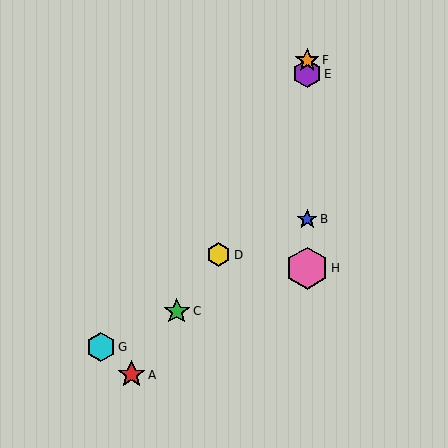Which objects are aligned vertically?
Objects B, E, F, H are aligned vertically.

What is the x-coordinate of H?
Object H is at x≈307.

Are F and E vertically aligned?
Yes, both are at x≈307.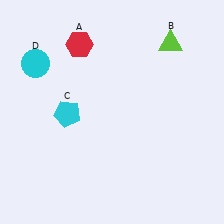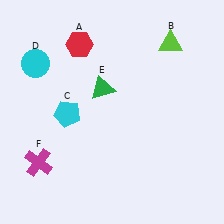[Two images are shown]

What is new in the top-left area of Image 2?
A green triangle (E) was added in the top-left area of Image 2.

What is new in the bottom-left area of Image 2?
A magenta cross (F) was added in the bottom-left area of Image 2.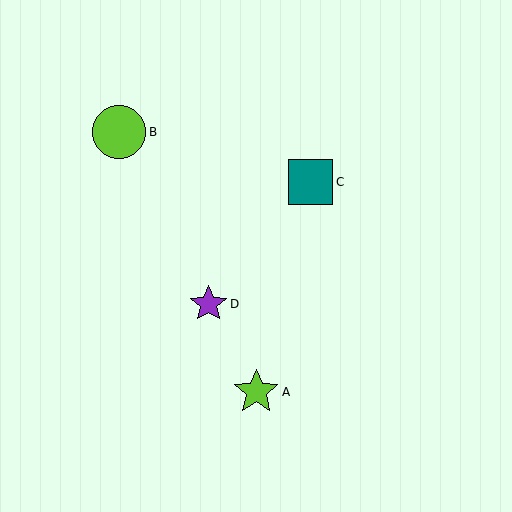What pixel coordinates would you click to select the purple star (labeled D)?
Click at (208, 304) to select the purple star D.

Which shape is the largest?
The lime circle (labeled B) is the largest.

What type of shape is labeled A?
Shape A is a lime star.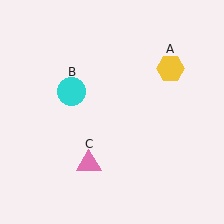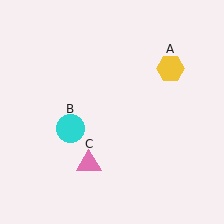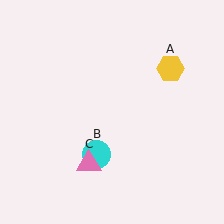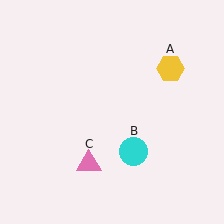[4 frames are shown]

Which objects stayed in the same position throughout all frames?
Yellow hexagon (object A) and pink triangle (object C) remained stationary.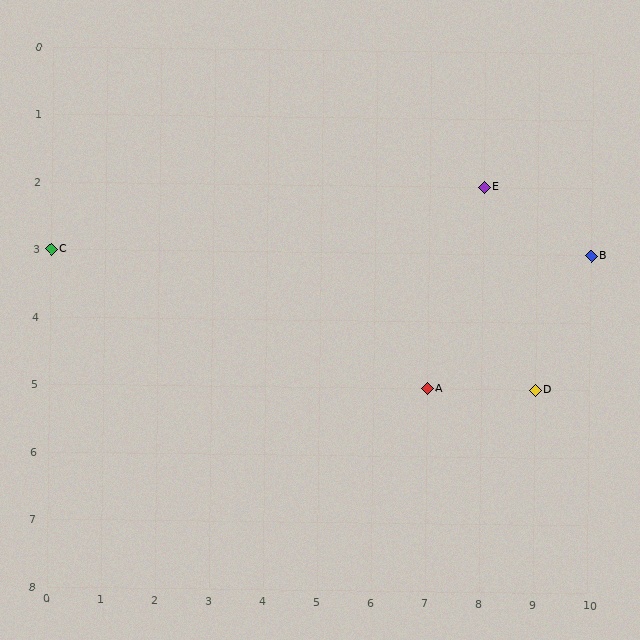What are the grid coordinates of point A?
Point A is at grid coordinates (7, 5).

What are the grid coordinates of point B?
Point B is at grid coordinates (10, 3).